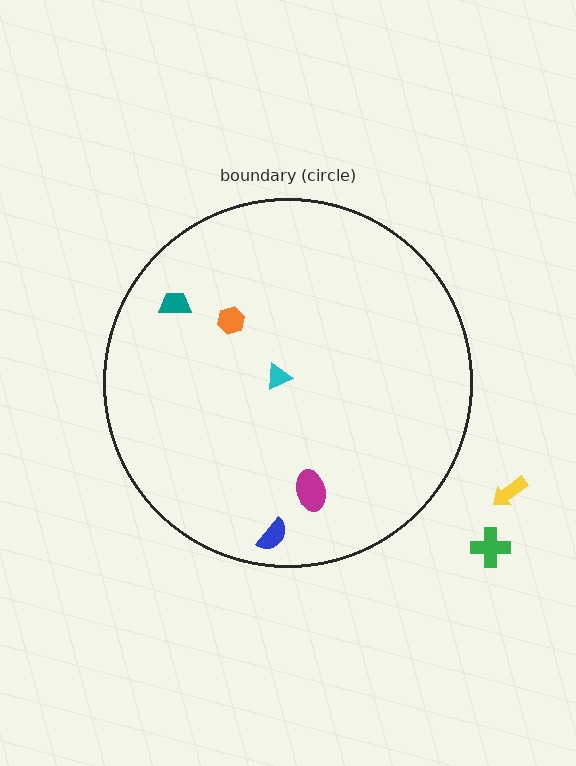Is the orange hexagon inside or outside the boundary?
Inside.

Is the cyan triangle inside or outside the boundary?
Inside.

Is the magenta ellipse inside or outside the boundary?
Inside.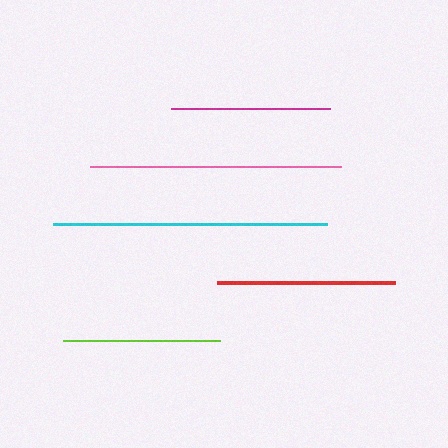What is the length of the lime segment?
The lime segment is approximately 157 pixels long.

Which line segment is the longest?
The cyan line is the longest at approximately 274 pixels.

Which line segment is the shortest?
The lime line is the shortest at approximately 157 pixels.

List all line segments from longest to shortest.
From longest to shortest: cyan, pink, red, magenta, lime.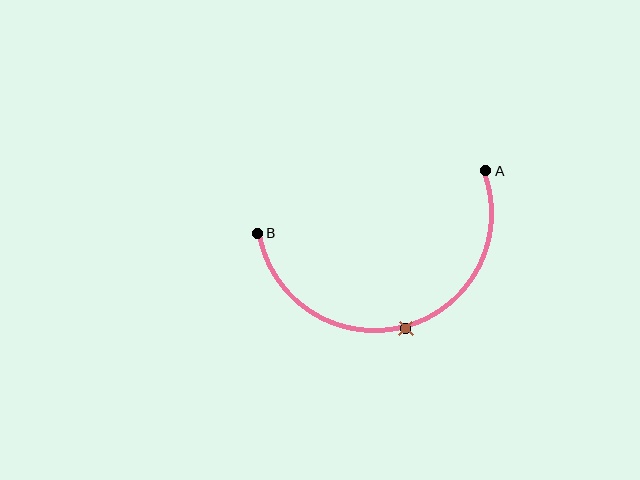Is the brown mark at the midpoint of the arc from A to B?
Yes. The brown mark lies on the arc at equal arc-length from both A and B — it is the arc midpoint.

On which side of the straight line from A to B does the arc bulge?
The arc bulges below the straight line connecting A and B.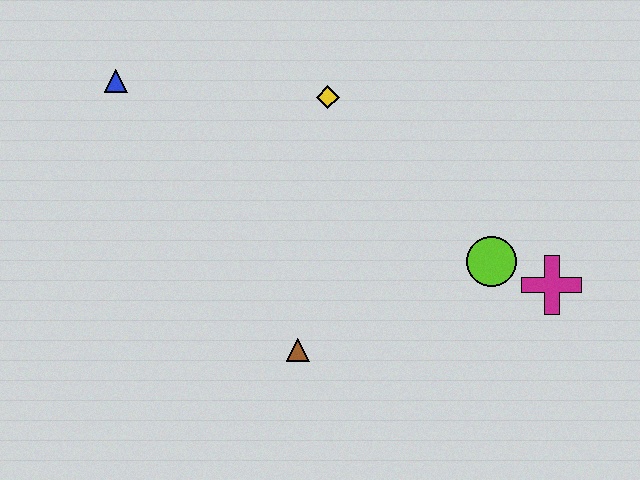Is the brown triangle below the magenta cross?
Yes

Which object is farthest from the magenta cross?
The blue triangle is farthest from the magenta cross.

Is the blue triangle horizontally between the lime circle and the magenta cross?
No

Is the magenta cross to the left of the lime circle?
No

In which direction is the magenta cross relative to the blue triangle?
The magenta cross is to the right of the blue triangle.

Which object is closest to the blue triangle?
The yellow diamond is closest to the blue triangle.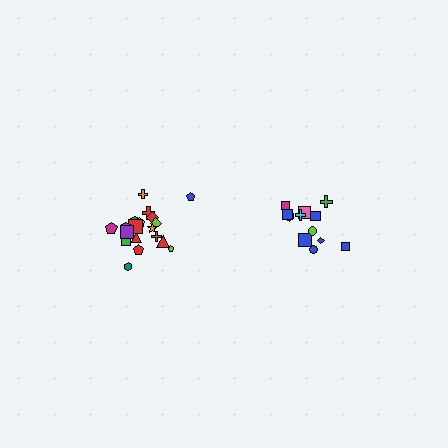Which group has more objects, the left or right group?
The left group.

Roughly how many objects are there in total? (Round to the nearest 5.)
Roughly 35 objects in total.